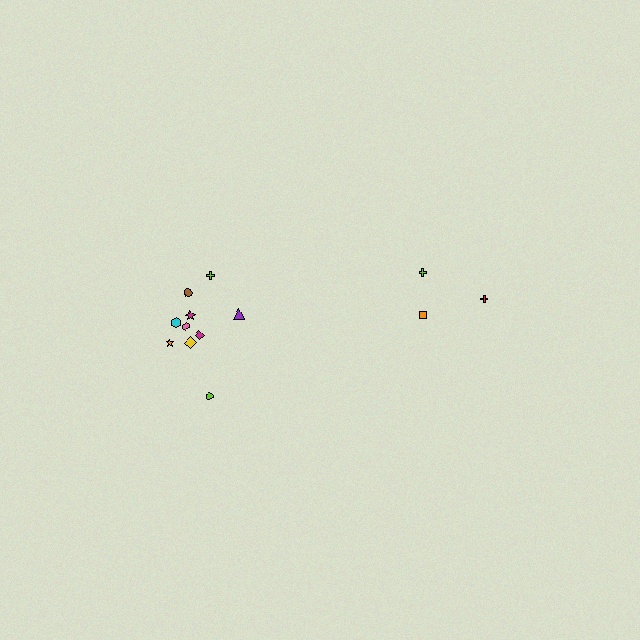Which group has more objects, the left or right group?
The left group.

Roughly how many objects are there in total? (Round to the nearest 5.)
Roughly 15 objects in total.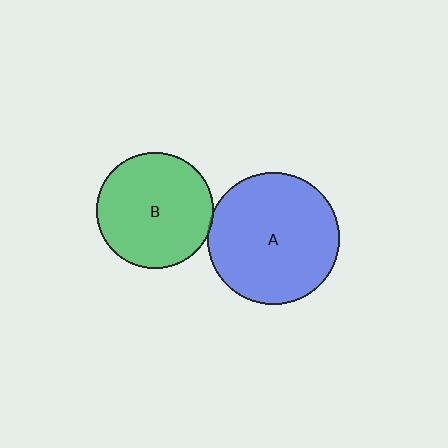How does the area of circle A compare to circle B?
Approximately 1.3 times.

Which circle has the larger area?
Circle A (blue).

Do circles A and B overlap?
Yes.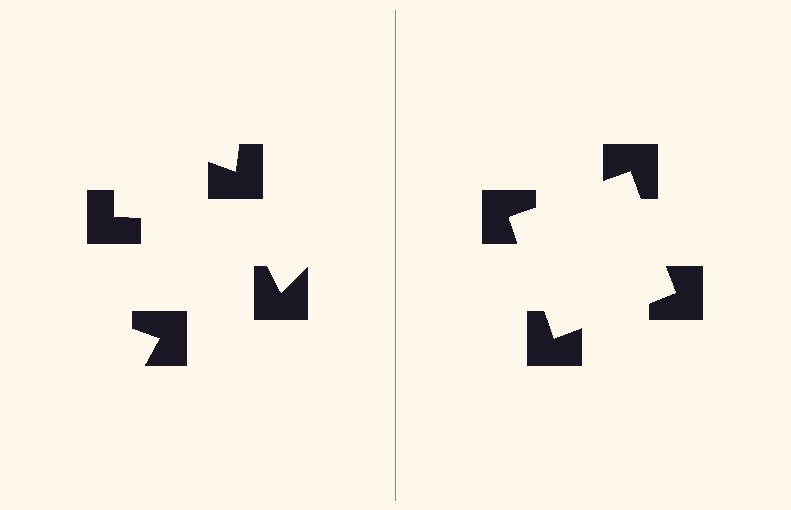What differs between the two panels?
The notched squares are positioned identically on both sides; only the wedge orientations differ. On the right they align to a square; on the left they are misaligned.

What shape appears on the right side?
An illusory square.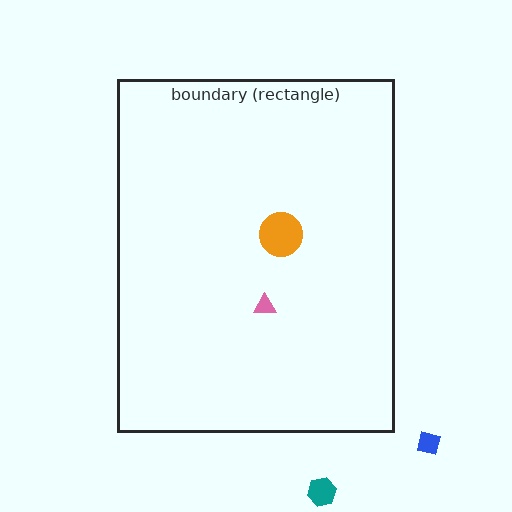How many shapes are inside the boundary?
2 inside, 2 outside.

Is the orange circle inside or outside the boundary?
Inside.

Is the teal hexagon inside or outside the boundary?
Outside.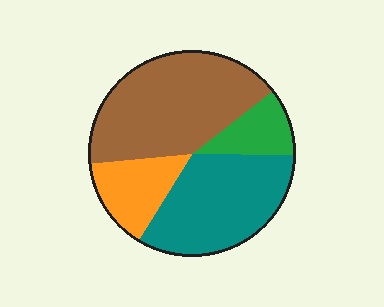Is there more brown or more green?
Brown.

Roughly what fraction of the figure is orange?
Orange takes up about one sixth (1/6) of the figure.